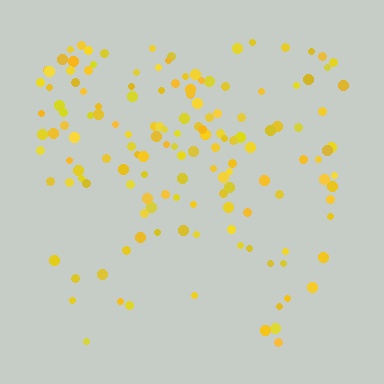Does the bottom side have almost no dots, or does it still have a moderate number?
Still a moderate number, just noticeably fewer than the top.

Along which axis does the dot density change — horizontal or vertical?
Vertical.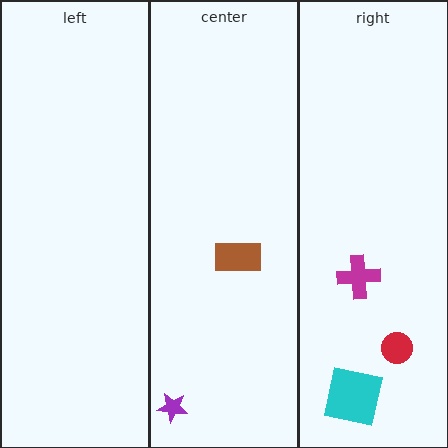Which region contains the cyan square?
The right region.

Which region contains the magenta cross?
The right region.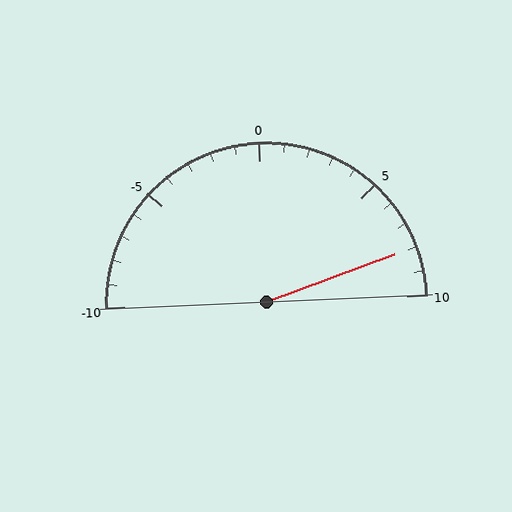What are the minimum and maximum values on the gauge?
The gauge ranges from -10 to 10.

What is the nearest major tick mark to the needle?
The nearest major tick mark is 10.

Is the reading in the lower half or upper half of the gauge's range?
The reading is in the upper half of the range (-10 to 10).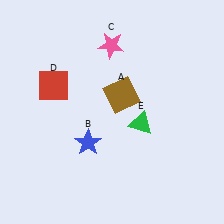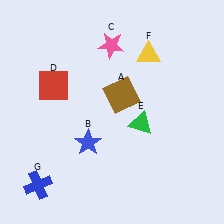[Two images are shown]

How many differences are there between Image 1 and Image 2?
There are 2 differences between the two images.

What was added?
A yellow triangle (F), a blue cross (G) were added in Image 2.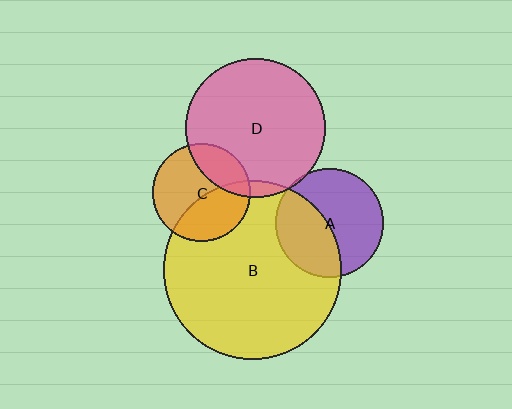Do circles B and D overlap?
Yes.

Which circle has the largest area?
Circle B (yellow).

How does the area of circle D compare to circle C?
Approximately 2.0 times.